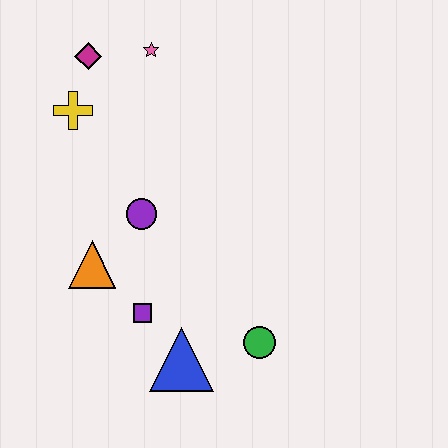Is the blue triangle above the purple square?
No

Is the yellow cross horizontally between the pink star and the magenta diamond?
No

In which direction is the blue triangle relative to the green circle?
The blue triangle is to the left of the green circle.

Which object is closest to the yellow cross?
The magenta diamond is closest to the yellow cross.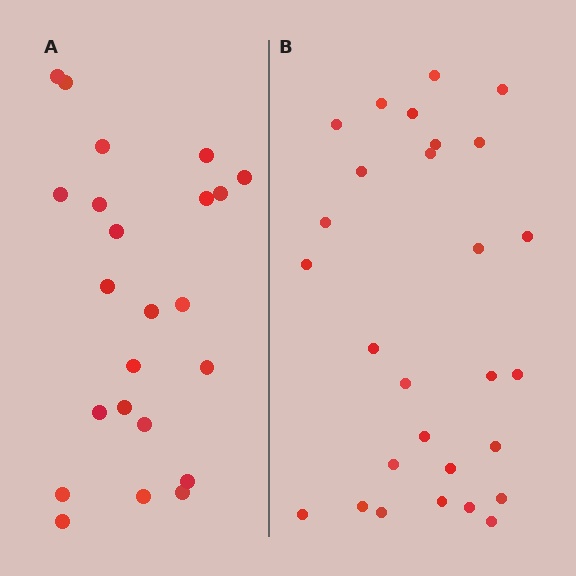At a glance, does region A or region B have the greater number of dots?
Region B (the right region) has more dots.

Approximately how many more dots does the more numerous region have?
Region B has about 5 more dots than region A.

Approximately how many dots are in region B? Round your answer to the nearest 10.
About 30 dots. (The exact count is 28, which rounds to 30.)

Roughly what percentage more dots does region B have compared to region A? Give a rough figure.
About 20% more.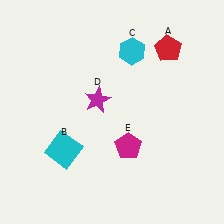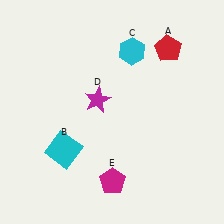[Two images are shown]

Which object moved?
The magenta pentagon (E) moved down.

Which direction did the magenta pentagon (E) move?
The magenta pentagon (E) moved down.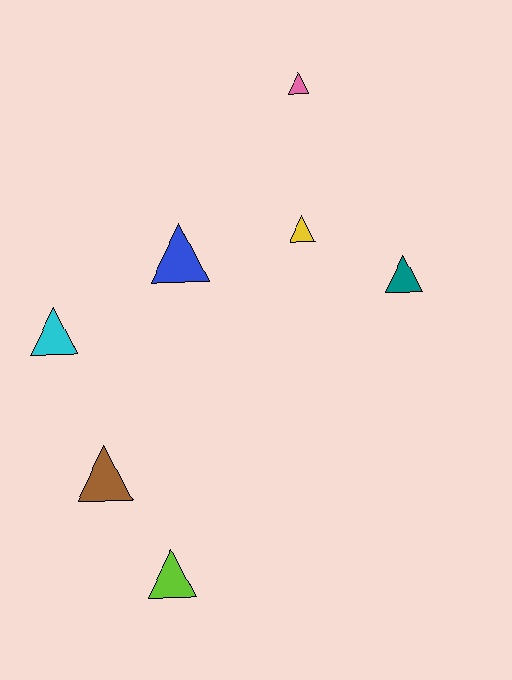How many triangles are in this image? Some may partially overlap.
There are 7 triangles.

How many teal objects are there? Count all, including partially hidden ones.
There is 1 teal object.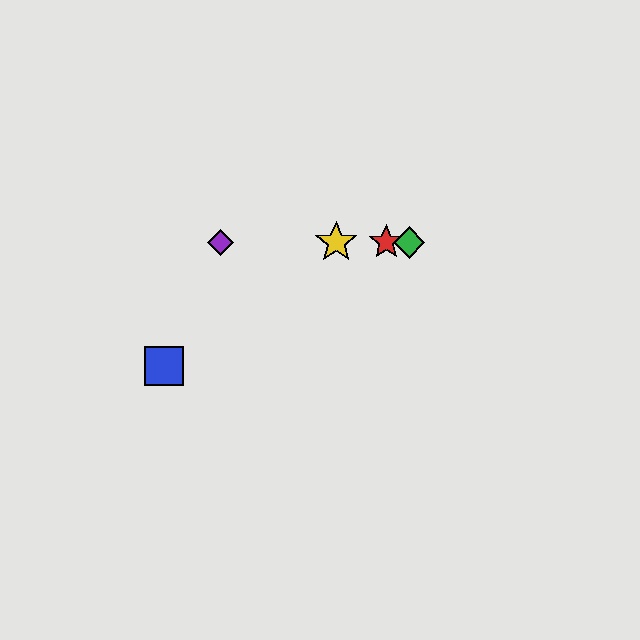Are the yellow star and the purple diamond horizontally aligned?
Yes, both are at y≈242.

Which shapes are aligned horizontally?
The red star, the green diamond, the yellow star, the purple diamond are aligned horizontally.